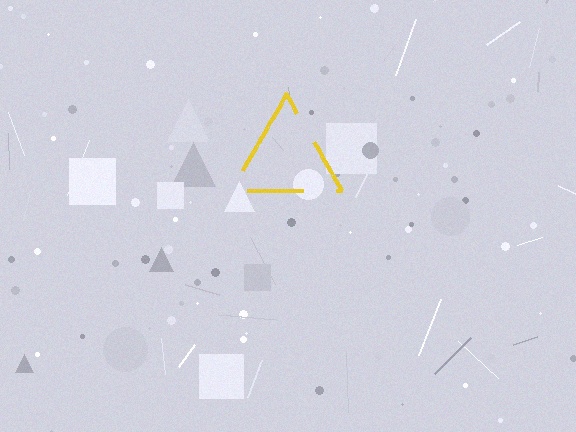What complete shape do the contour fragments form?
The contour fragments form a triangle.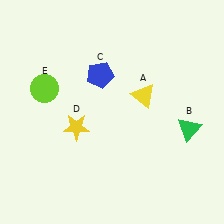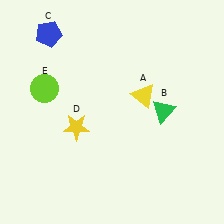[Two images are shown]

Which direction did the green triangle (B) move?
The green triangle (B) moved left.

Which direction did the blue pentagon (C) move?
The blue pentagon (C) moved left.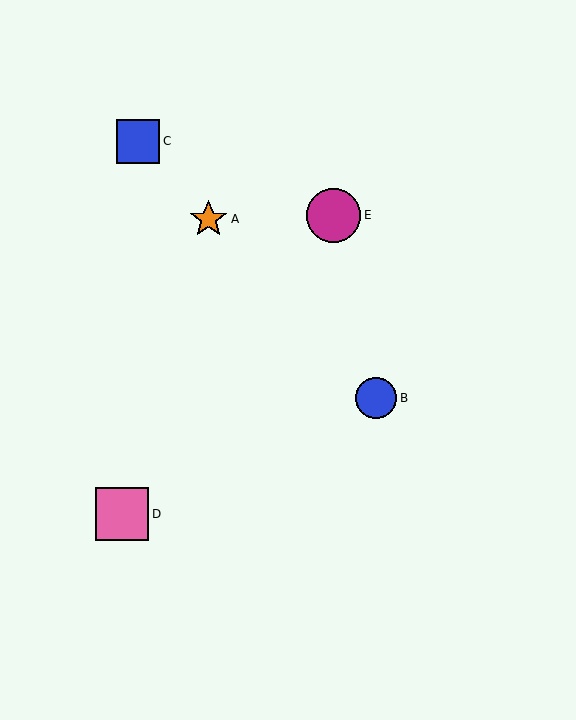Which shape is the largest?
The magenta circle (labeled E) is the largest.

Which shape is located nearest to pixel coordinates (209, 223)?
The orange star (labeled A) at (209, 219) is nearest to that location.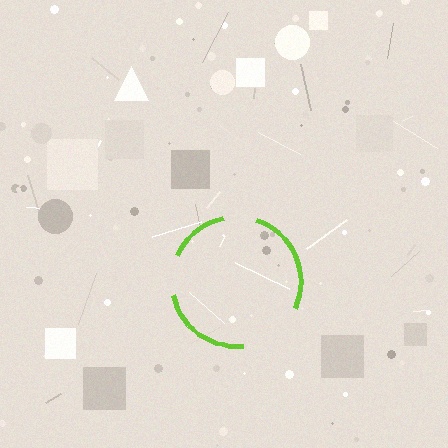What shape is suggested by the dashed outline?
The dashed outline suggests a circle.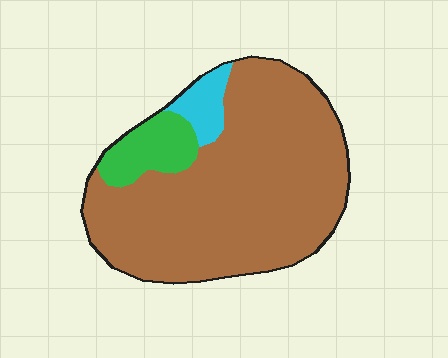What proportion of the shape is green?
Green takes up less than a sixth of the shape.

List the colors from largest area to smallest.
From largest to smallest: brown, green, cyan.